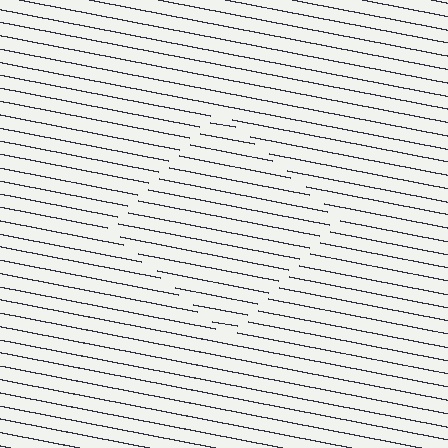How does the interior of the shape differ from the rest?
The interior of the shape contains the same grating, shifted by half a period — the contour is defined by the phase discontinuity where line-ends from the inner and outer gratings abut.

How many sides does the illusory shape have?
4 sides — the line-ends trace a square.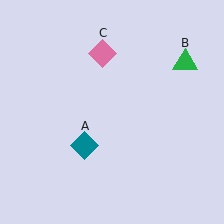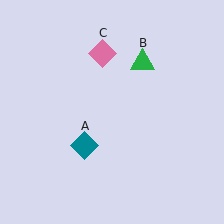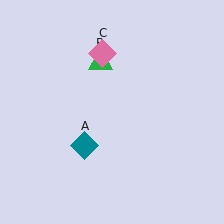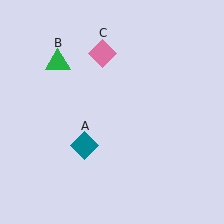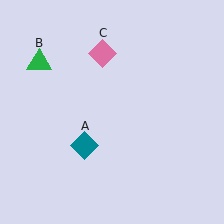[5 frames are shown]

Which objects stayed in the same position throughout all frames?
Teal diamond (object A) and pink diamond (object C) remained stationary.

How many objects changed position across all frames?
1 object changed position: green triangle (object B).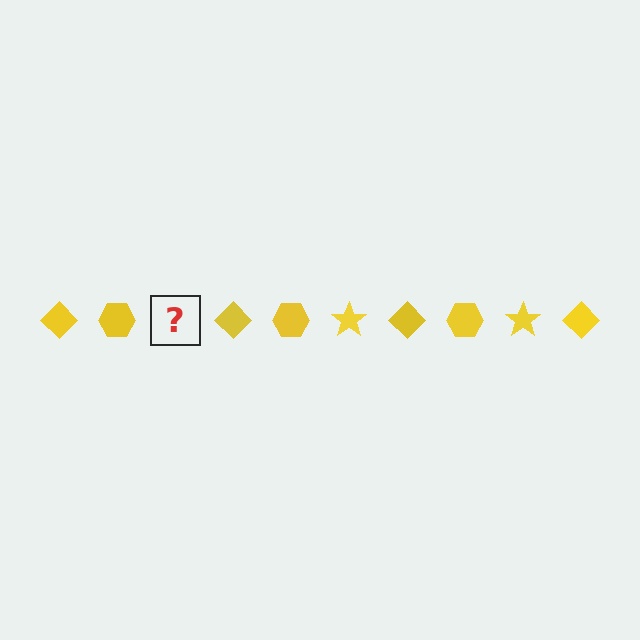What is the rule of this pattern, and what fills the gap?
The rule is that the pattern cycles through diamond, hexagon, star shapes in yellow. The gap should be filled with a yellow star.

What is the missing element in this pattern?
The missing element is a yellow star.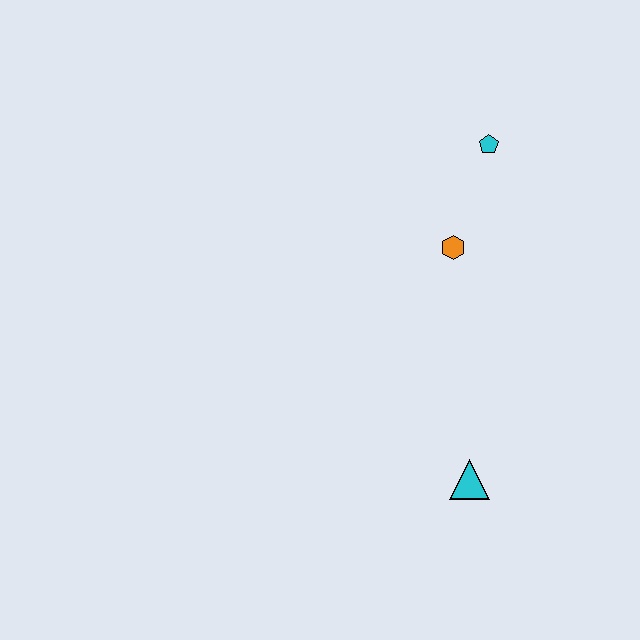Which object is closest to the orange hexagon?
The cyan pentagon is closest to the orange hexagon.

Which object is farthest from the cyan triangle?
The cyan pentagon is farthest from the cyan triangle.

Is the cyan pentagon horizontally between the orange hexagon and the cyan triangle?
No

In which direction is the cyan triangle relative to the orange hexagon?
The cyan triangle is below the orange hexagon.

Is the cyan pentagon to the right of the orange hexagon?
Yes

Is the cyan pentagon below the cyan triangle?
No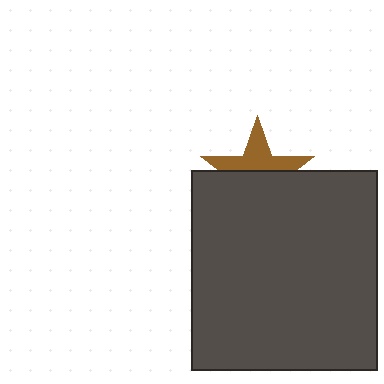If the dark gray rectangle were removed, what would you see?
You would see the complete brown star.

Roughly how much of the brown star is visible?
A small part of it is visible (roughly 45%).